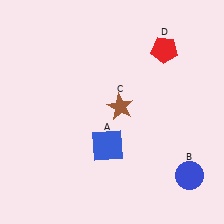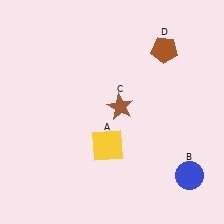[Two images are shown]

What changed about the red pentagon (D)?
In Image 1, D is red. In Image 2, it changed to brown.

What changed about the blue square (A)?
In Image 1, A is blue. In Image 2, it changed to yellow.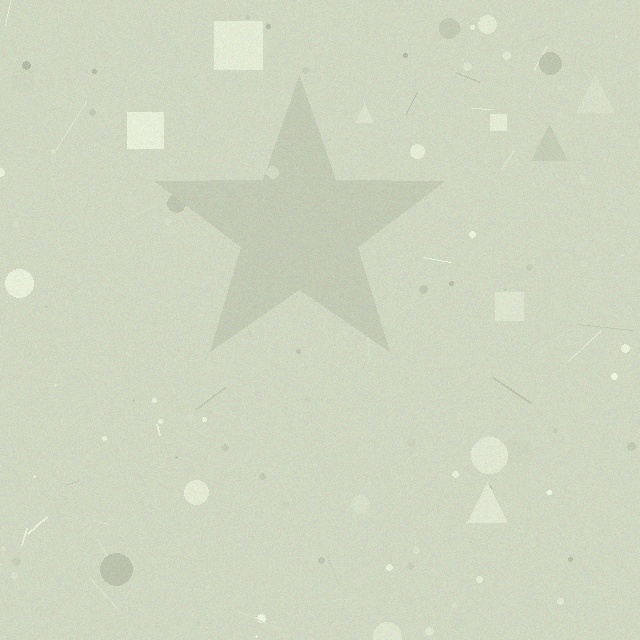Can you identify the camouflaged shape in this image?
The camouflaged shape is a star.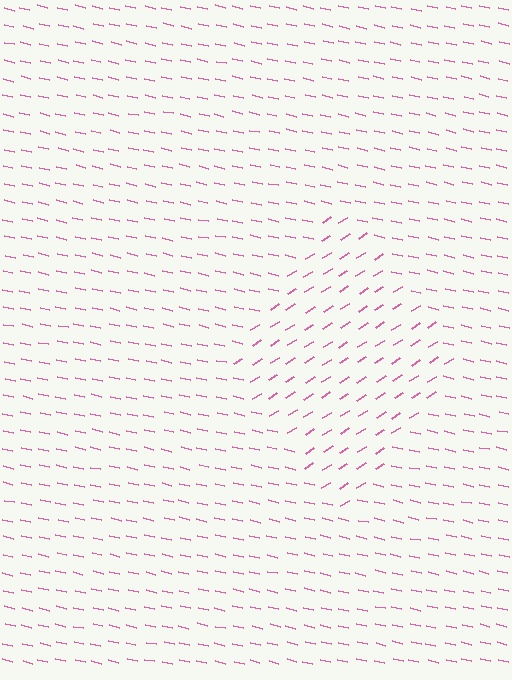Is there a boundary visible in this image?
Yes, there is a texture boundary formed by a change in line orientation.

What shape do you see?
I see a diamond.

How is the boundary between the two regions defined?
The boundary is defined purely by a change in line orientation (approximately 45 degrees difference). All lines are the same color and thickness.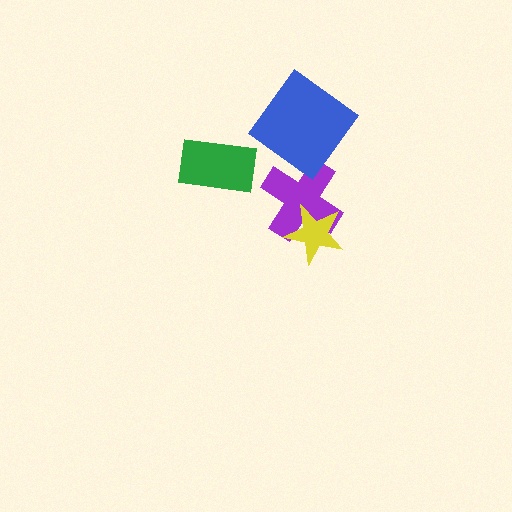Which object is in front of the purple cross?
The yellow star is in front of the purple cross.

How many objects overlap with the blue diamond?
0 objects overlap with the blue diamond.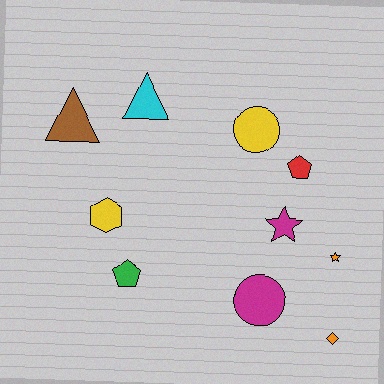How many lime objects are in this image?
There are no lime objects.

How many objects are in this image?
There are 10 objects.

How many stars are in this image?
There are 2 stars.